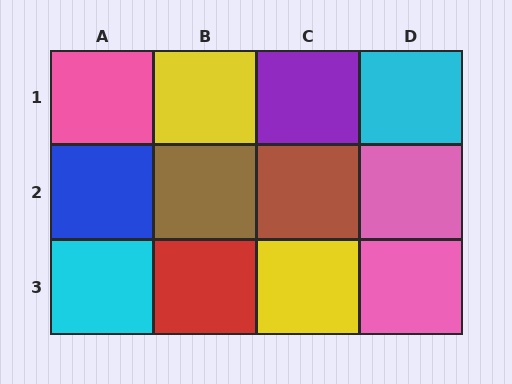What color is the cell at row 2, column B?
Brown.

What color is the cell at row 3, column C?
Yellow.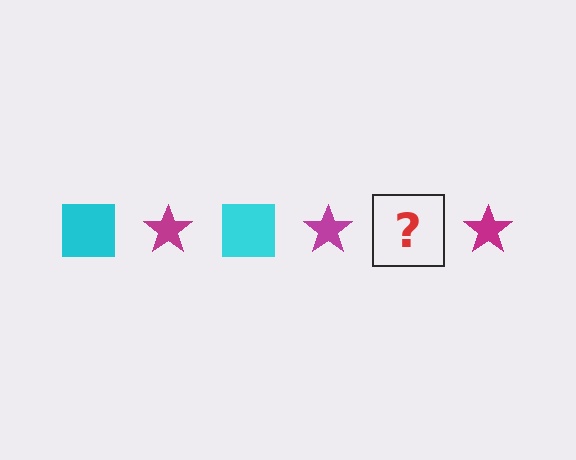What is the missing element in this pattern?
The missing element is a cyan square.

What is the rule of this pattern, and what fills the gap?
The rule is that the pattern alternates between cyan square and magenta star. The gap should be filled with a cyan square.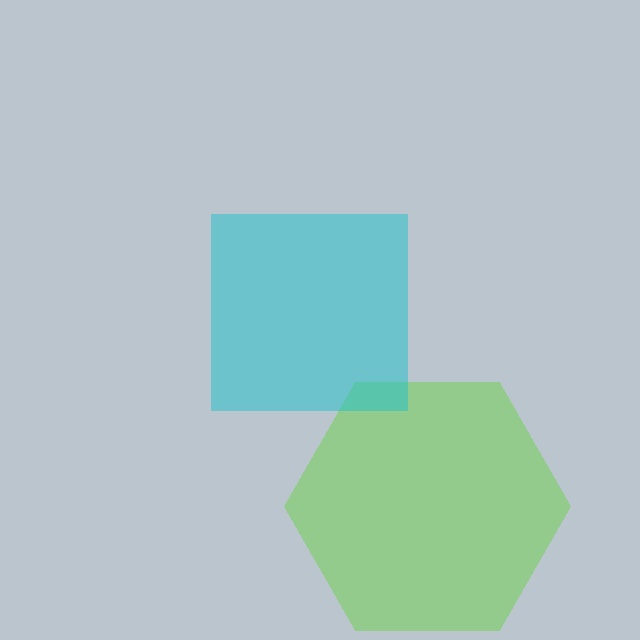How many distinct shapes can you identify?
There are 2 distinct shapes: a lime hexagon, a cyan square.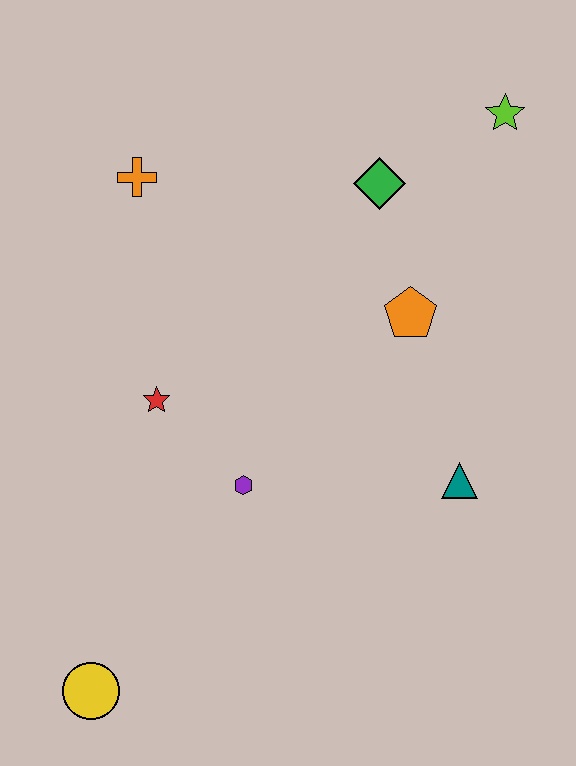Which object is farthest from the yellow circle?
The lime star is farthest from the yellow circle.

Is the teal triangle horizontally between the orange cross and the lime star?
Yes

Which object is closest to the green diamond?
The orange pentagon is closest to the green diamond.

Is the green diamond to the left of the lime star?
Yes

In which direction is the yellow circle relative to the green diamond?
The yellow circle is below the green diamond.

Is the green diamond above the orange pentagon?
Yes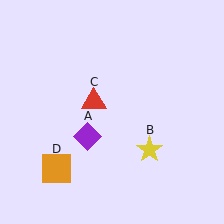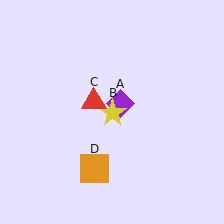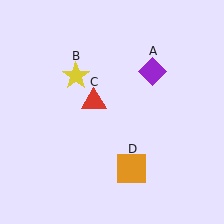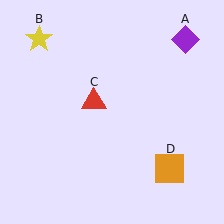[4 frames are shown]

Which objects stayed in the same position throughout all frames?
Red triangle (object C) remained stationary.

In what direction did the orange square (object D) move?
The orange square (object D) moved right.